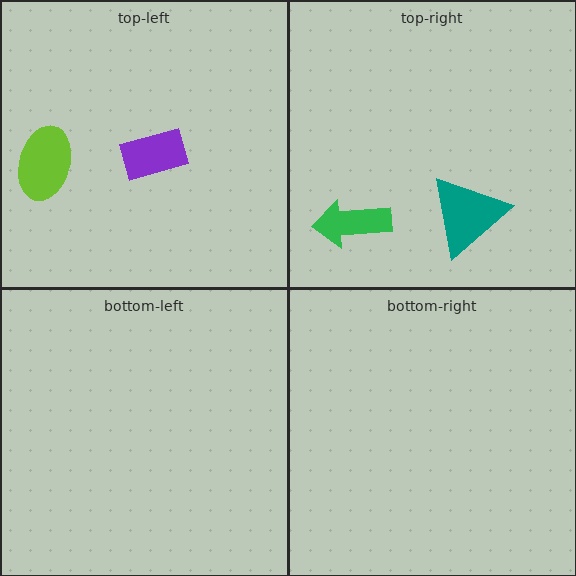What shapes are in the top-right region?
The green arrow, the teal triangle.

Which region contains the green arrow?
The top-right region.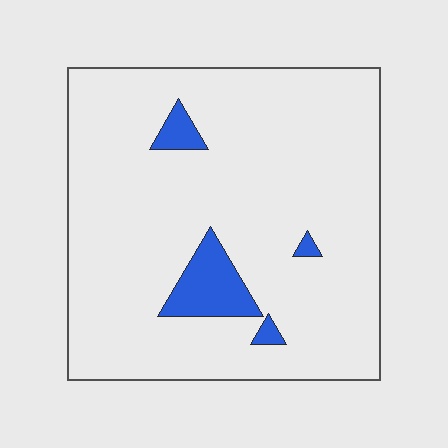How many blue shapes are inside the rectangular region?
4.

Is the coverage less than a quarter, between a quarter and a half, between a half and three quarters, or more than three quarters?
Less than a quarter.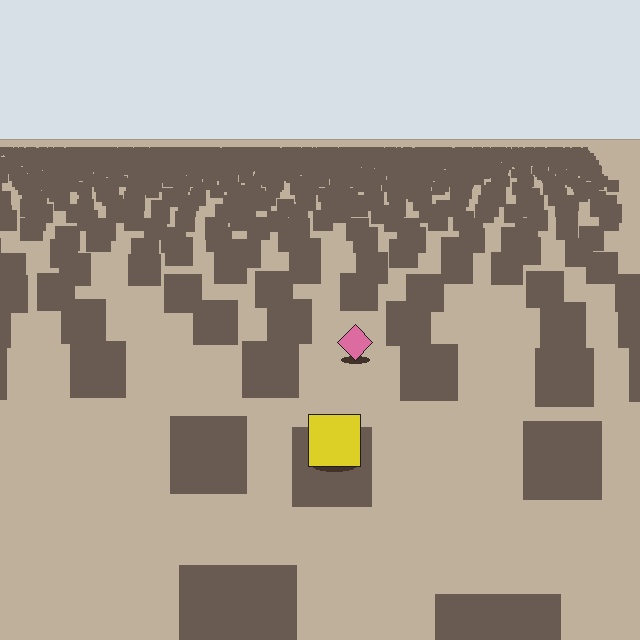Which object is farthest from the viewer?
The pink diamond is farthest from the viewer. It appears smaller and the ground texture around it is denser.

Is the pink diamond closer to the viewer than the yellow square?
No. The yellow square is closer — you can tell from the texture gradient: the ground texture is coarser near it.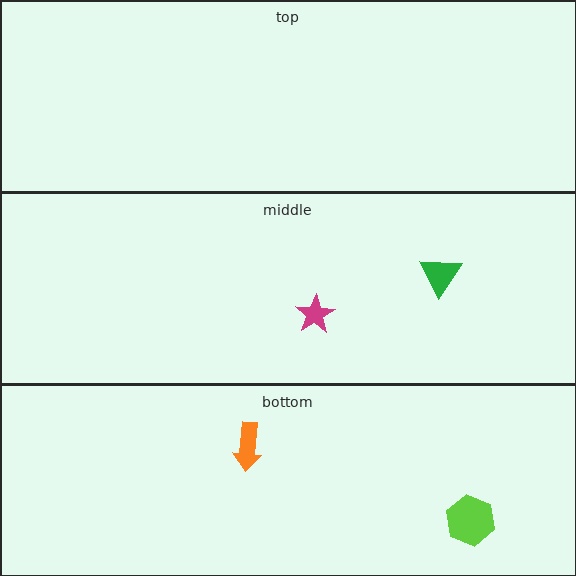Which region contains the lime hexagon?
The bottom region.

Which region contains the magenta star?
The middle region.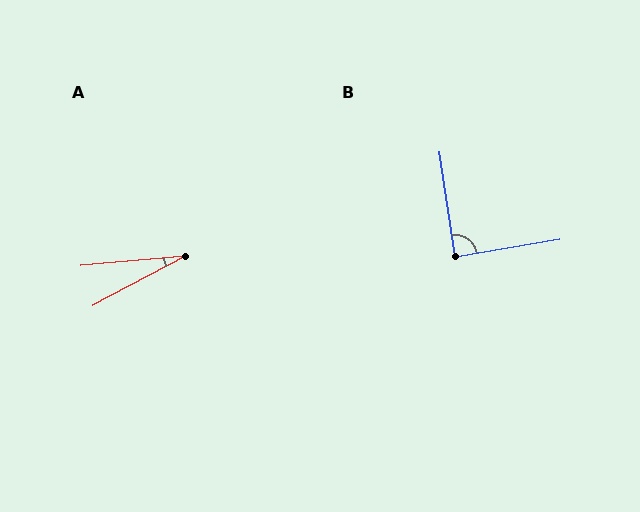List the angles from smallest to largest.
A (23°), B (89°).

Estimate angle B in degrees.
Approximately 89 degrees.